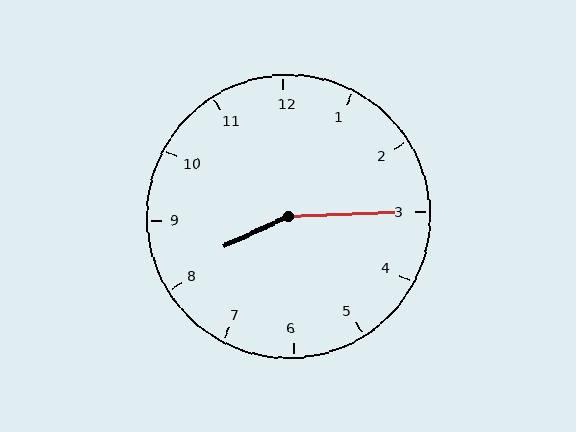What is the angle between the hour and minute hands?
Approximately 158 degrees.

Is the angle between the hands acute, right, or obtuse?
It is obtuse.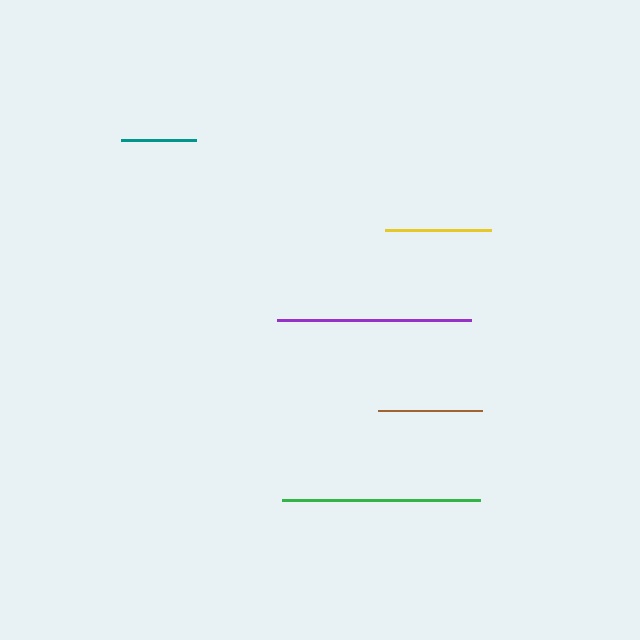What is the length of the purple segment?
The purple segment is approximately 194 pixels long.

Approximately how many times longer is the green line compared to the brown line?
The green line is approximately 1.9 times the length of the brown line.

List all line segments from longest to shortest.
From longest to shortest: green, purple, yellow, brown, teal.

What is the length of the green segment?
The green segment is approximately 198 pixels long.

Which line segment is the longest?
The green line is the longest at approximately 198 pixels.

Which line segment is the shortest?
The teal line is the shortest at approximately 75 pixels.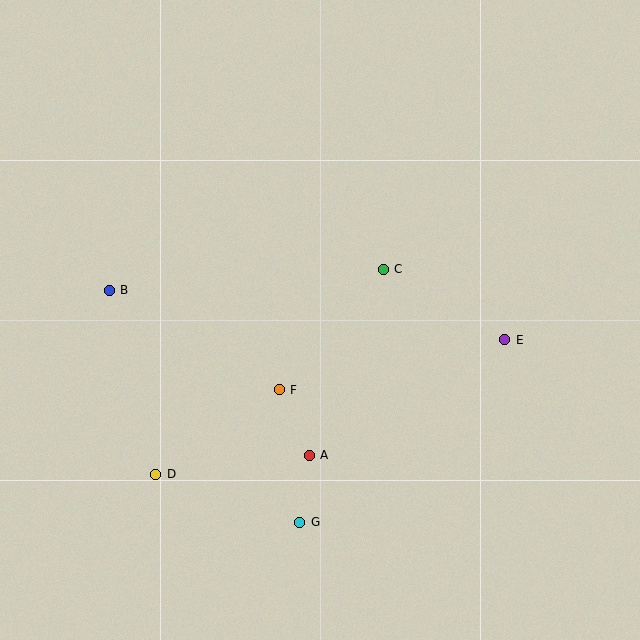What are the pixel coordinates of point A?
Point A is at (309, 455).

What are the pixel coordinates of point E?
Point E is at (505, 340).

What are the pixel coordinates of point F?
Point F is at (279, 390).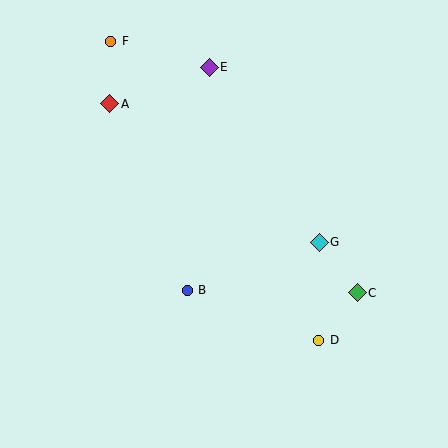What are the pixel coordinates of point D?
Point D is at (319, 340).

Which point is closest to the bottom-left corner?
Point B is closest to the bottom-left corner.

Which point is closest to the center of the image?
Point B at (187, 290) is closest to the center.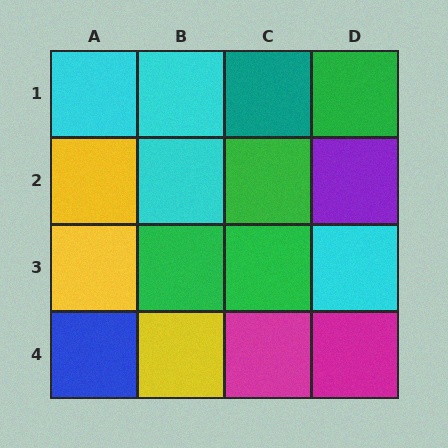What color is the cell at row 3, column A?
Yellow.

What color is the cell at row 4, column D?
Magenta.